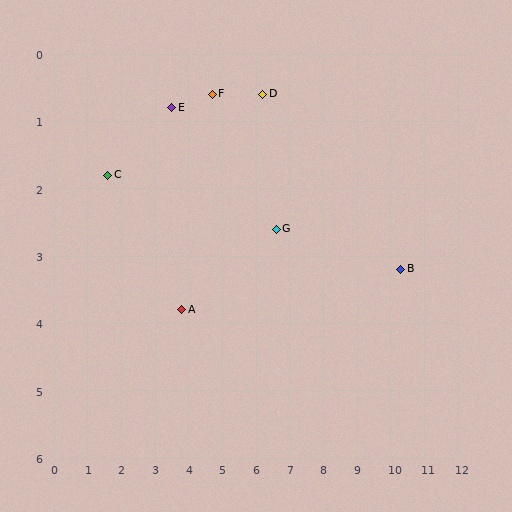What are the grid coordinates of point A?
Point A is at approximately (3.8, 3.8).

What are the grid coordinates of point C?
Point C is at approximately (1.6, 1.8).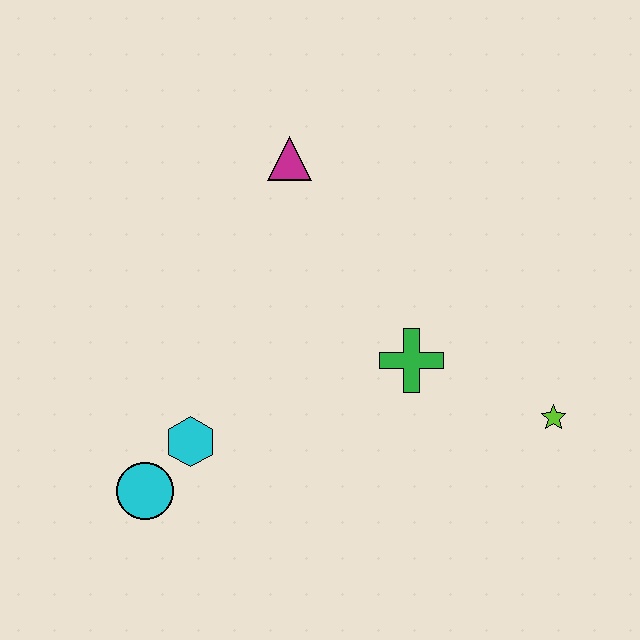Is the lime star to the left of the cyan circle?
No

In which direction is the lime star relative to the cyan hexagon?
The lime star is to the right of the cyan hexagon.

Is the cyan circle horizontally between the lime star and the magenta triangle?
No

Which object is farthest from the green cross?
The cyan circle is farthest from the green cross.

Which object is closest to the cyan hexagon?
The cyan circle is closest to the cyan hexagon.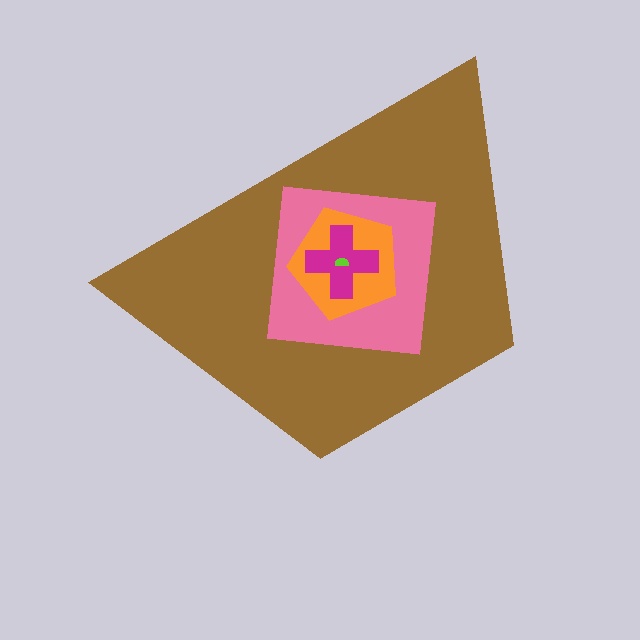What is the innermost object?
The lime semicircle.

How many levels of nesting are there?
5.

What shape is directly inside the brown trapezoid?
The pink square.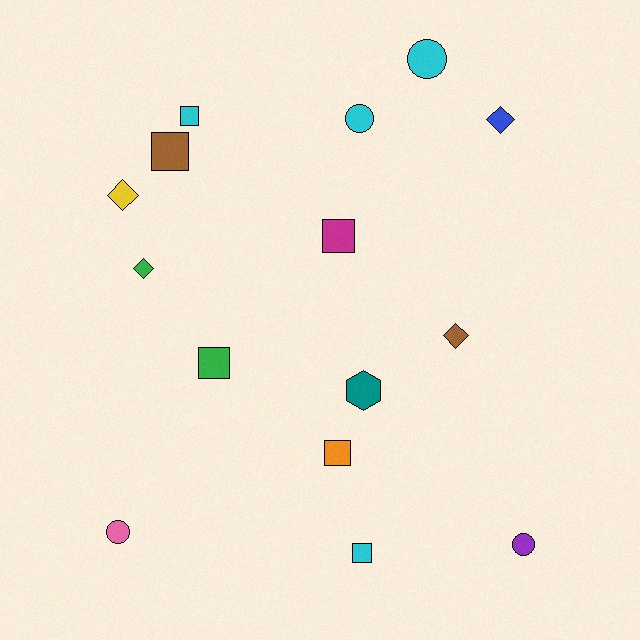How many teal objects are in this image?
There is 1 teal object.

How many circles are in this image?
There are 4 circles.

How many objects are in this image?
There are 15 objects.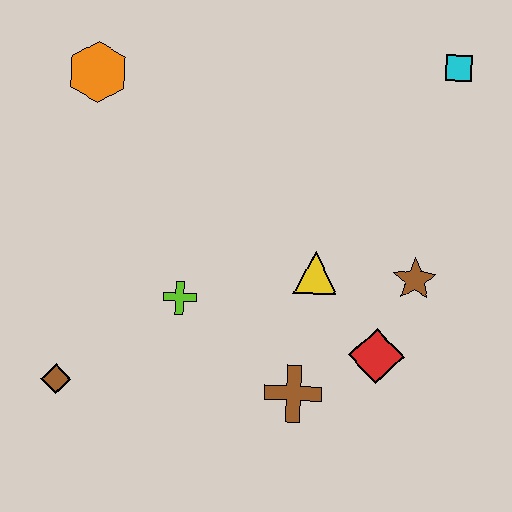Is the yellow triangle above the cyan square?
No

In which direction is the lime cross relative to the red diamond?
The lime cross is to the left of the red diamond.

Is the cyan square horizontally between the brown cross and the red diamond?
No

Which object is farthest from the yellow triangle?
The orange hexagon is farthest from the yellow triangle.